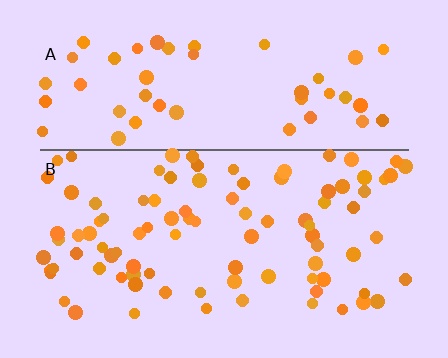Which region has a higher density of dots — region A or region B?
B (the bottom).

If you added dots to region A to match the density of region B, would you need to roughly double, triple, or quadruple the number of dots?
Approximately double.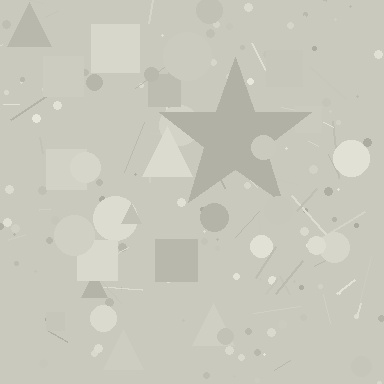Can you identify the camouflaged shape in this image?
The camouflaged shape is a star.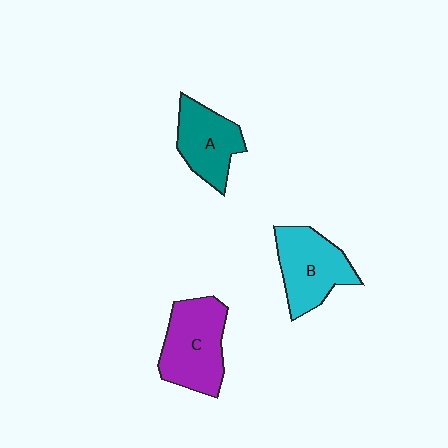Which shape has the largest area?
Shape C (purple).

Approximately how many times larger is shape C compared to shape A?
Approximately 1.3 times.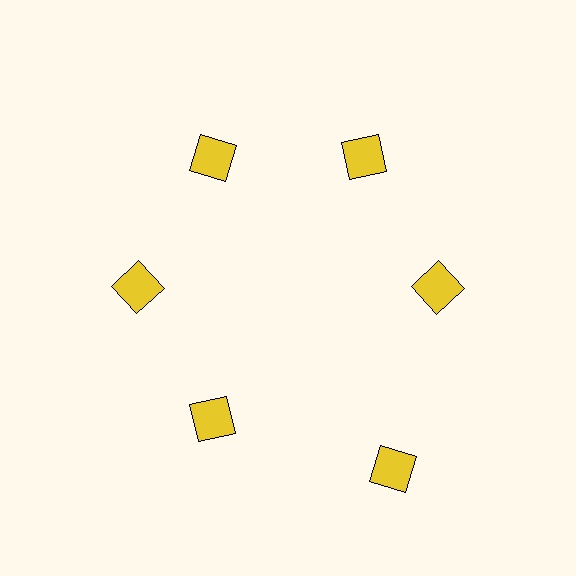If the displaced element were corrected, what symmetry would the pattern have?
It would have 6-fold rotational symmetry — the pattern would map onto itself every 60 degrees.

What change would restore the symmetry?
The symmetry would be restored by moving it inward, back onto the ring so that all 6 squares sit at equal angles and equal distance from the center.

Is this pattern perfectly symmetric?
No. The 6 yellow squares are arranged in a ring, but one element near the 5 o'clock position is pushed outward from the center, breaking the 6-fold rotational symmetry.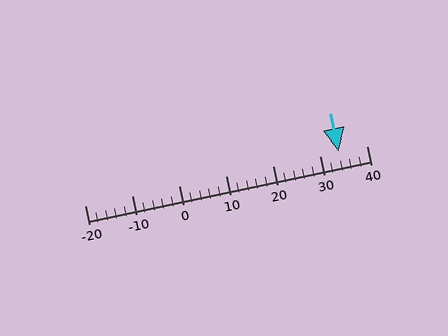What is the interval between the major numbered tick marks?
The major tick marks are spaced 10 units apart.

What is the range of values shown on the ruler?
The ruler shows values from -20 to 40.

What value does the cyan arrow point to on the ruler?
The cyan arrow points to approximately 34.